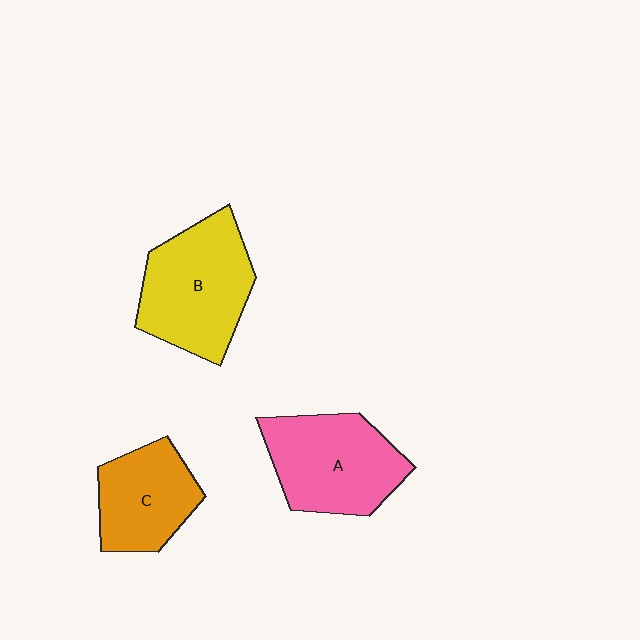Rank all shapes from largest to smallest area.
From largest to smallest: B (yellow), A (pink), C (orange).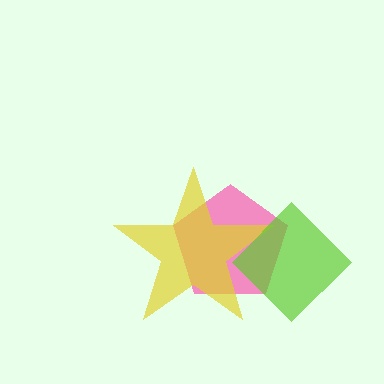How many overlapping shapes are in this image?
There are 3 overlapping shapes in the image.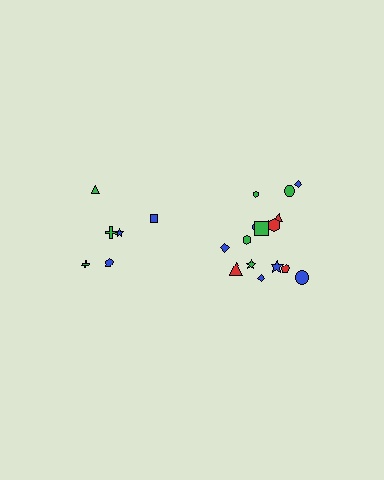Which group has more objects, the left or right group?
The right group.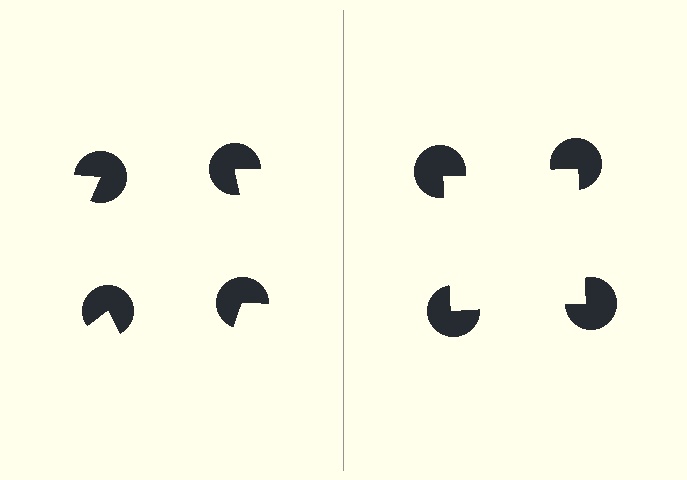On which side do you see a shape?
An illusory square appears on the right side. On the left side the wedge cuts are rotated, so no coherent shape forms.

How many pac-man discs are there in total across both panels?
8 — 4 on each side.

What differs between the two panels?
The pac-man discs are positioned identically on both sides; only the wedge orientations differ. On the right they align to a square; on the left they are misaligned.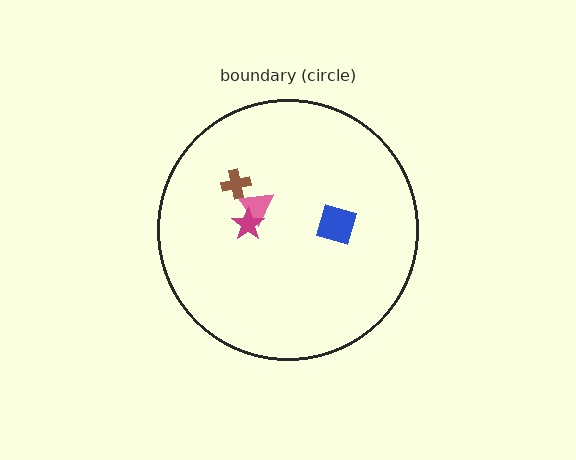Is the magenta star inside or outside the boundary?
Inside.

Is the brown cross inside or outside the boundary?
Inside.